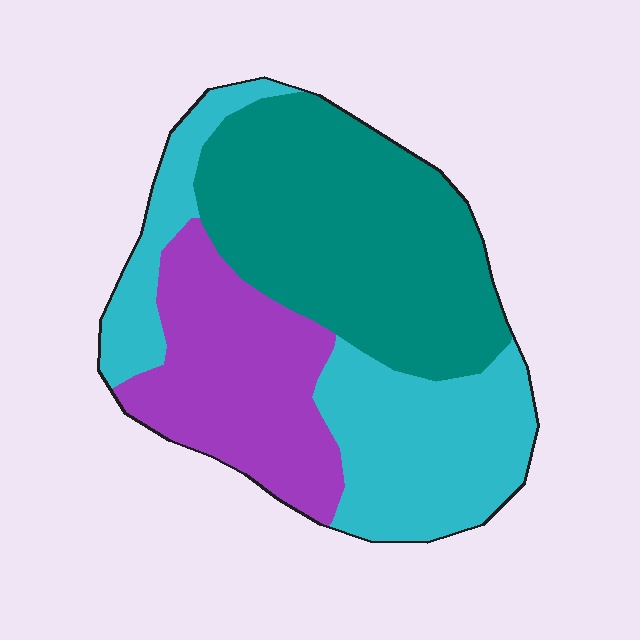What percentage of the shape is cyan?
Cyan covers around 35% of the shape.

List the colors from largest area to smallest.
From largest to smallest: teal, cyan, purple.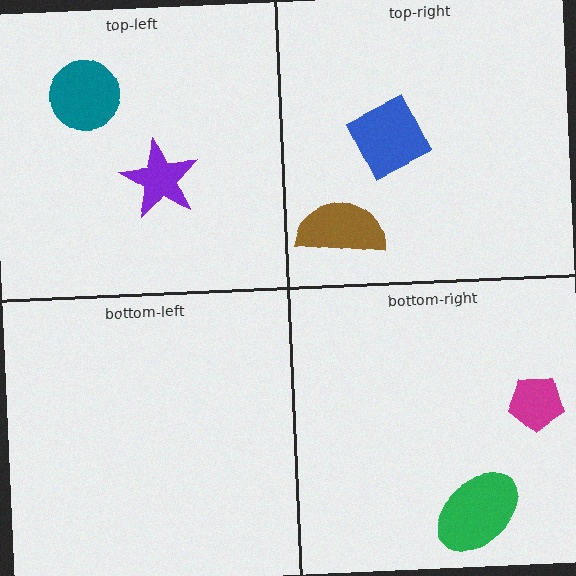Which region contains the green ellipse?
The bottom-right region.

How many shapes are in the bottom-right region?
2.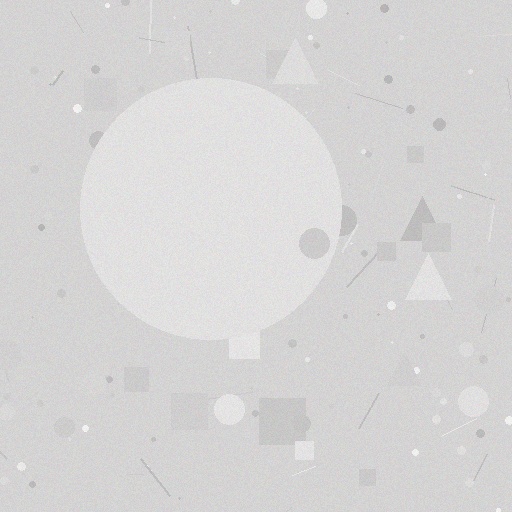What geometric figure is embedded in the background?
A circle is embedded in the background.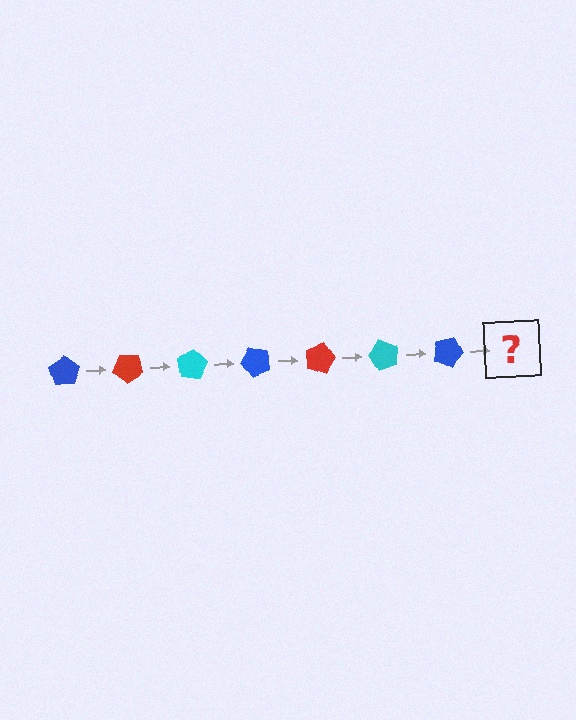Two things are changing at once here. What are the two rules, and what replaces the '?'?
The two rules are that it rotates 40 degrees each step and the color cycles through blue, red, and cyan. The '?' should be a red pentagon, rotated 280 degrees from the start.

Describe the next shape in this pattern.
It should be a red pentagon, rotated 280 degrees from the start.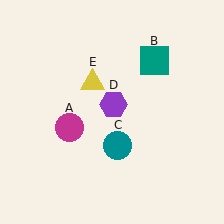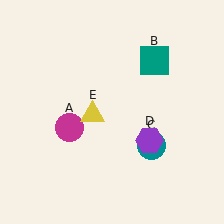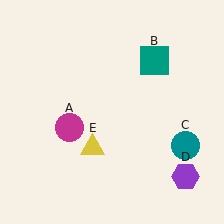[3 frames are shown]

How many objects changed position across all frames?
3 objects changed position: teal circle (object C), purple hexagon (object D), yellow triangle (object E).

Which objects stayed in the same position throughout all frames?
Magenta circle (object A) and teal square (object B) remained stationary.